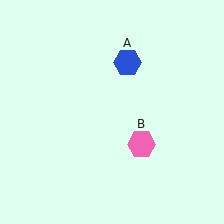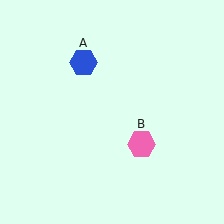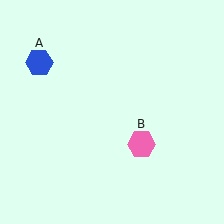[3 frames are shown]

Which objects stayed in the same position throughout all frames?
Pink hexagon (object B) remained stationary.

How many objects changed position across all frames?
1 object changed position: blue hexagon (object A).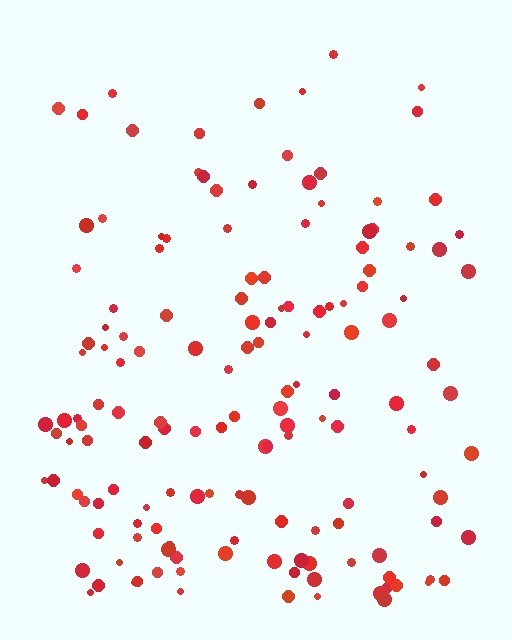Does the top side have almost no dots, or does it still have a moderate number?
Still a moderate number, just noticeably fewer than the bottom.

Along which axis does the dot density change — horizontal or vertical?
Vertical.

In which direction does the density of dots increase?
From top to bottom, with the bottom side densest.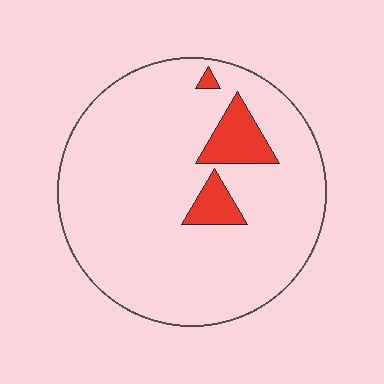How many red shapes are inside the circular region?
3.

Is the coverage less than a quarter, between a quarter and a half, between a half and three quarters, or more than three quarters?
Less than a quarter.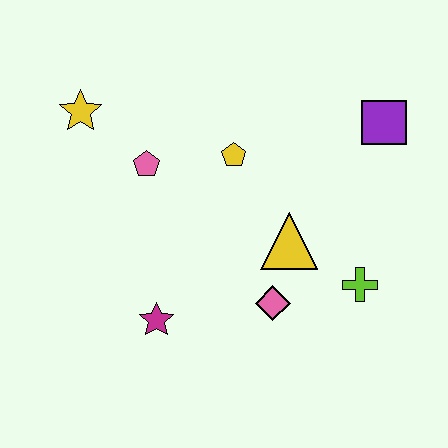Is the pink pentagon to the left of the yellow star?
No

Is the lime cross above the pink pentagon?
No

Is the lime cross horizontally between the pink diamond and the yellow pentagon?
No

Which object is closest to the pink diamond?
The yellow triangle is closest to the pink diamond.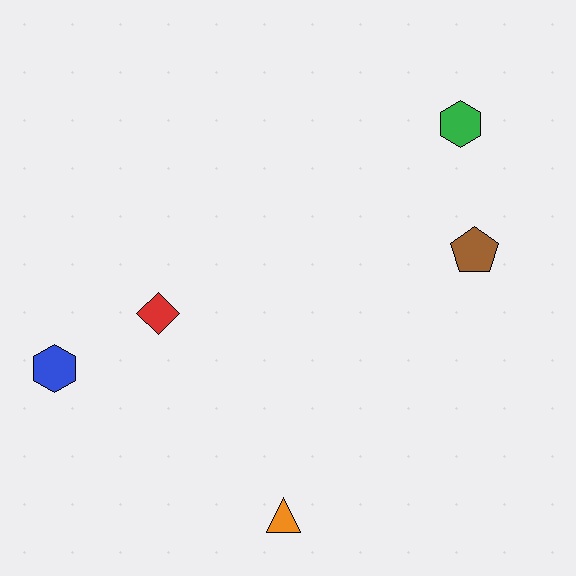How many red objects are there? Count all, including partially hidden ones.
There is 1 red object.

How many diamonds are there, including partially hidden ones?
There is 1 diamond.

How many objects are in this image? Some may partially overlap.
There are 5 objects.